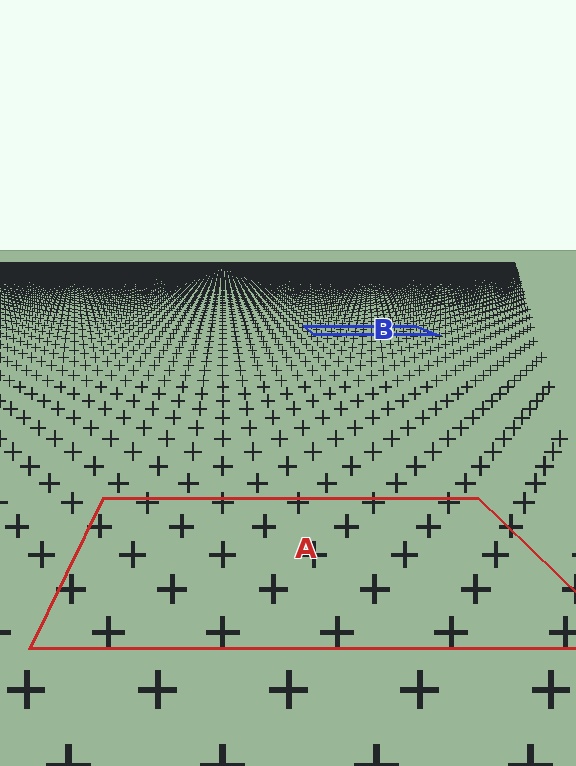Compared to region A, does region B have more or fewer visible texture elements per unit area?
Region B has more texture elements per unit area — they are packed more densely because it is farther away.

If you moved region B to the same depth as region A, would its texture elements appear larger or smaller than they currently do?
They would appear larger. At a closer depth, the same texture elements are projected at a bigger on-screen size.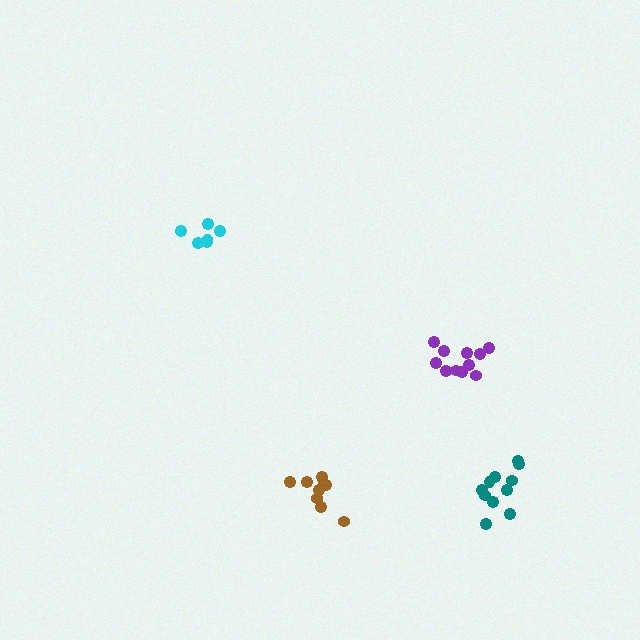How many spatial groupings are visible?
There are 4 spatial groupings.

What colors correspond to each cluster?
The clusters are colored: cyan, brown, purple, teal.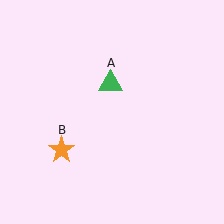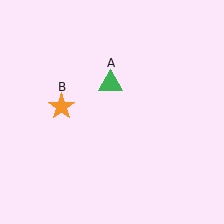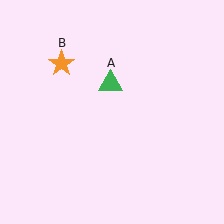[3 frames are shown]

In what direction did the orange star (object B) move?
The orange star (object B) moved up.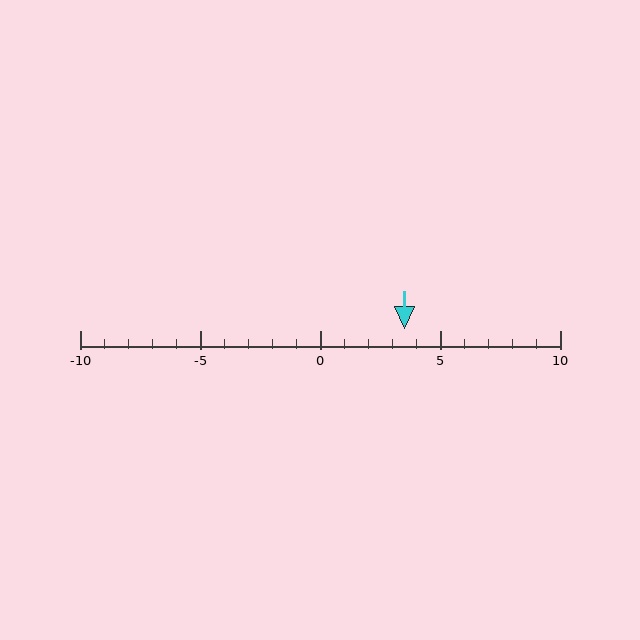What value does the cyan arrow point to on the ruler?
The cyan arrow points to approximately 4.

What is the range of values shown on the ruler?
The ruler shows values from -10 to 10.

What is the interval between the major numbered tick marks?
The major tick marks are spaced 5 units apart.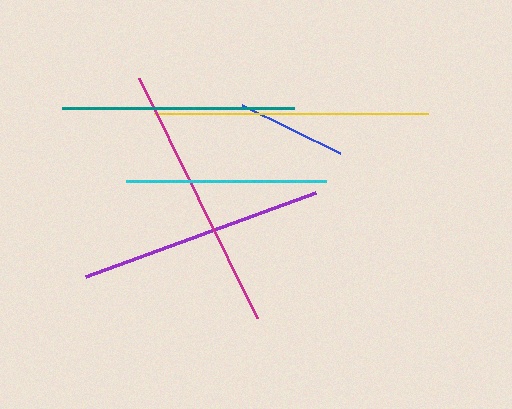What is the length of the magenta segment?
The magenta segment is approximately 267 pixels long.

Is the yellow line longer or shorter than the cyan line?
The yellow line is longer than the cyan line.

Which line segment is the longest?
The yellow line is the longest at approximately 273 pixels.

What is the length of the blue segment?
The blue segment is approximately 109 pixels long.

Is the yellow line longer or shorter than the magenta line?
The yellow line is longer than the magenta line.